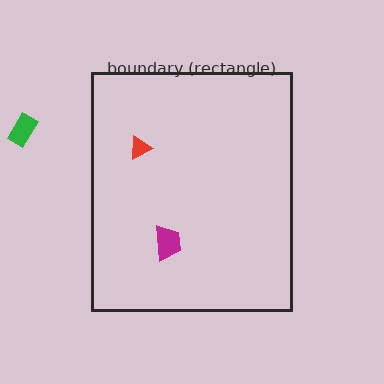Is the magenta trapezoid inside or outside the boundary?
Inside.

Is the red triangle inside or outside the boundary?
Inside.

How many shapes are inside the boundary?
2 inside, 1 outside.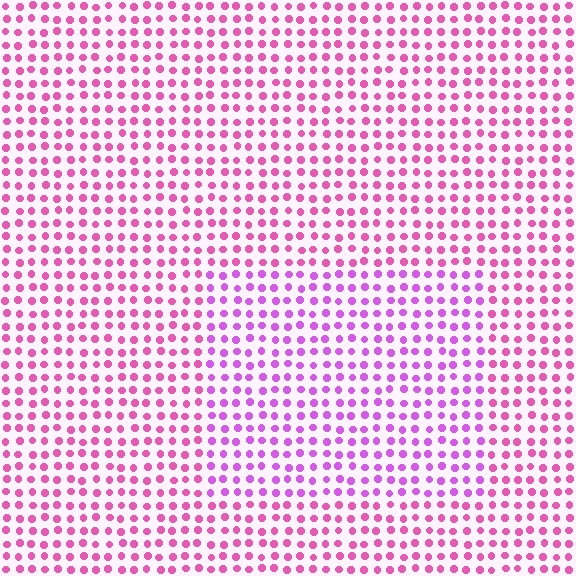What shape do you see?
I see a rectangle.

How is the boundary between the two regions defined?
The boundary is defined purely by a slight shift in hue (about 29 degrees). Spacing, size, and orientation are identical on both sides.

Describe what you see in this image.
The image is filled with small pink elements in a uniform arrangement. A rectangle-shaped region is visible where the elements are tinted to a slightly different hue, forming a subtle color boundary.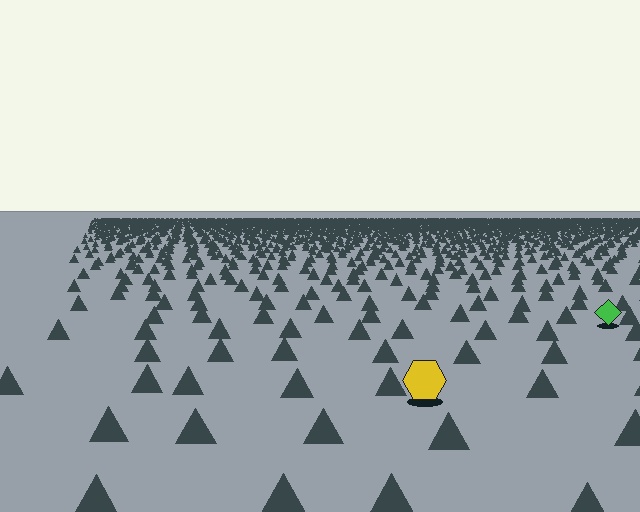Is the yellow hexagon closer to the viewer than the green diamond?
Yes. The yellow hexagon is closer — you can tell from the texture gradient: the ground texture is coarser near it.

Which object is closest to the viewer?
The yellow hexagon is closest. The texture marks near it are larger and more spread out.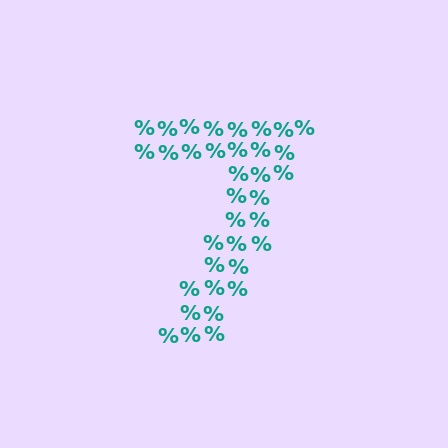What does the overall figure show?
The overall figure shows the digit 7.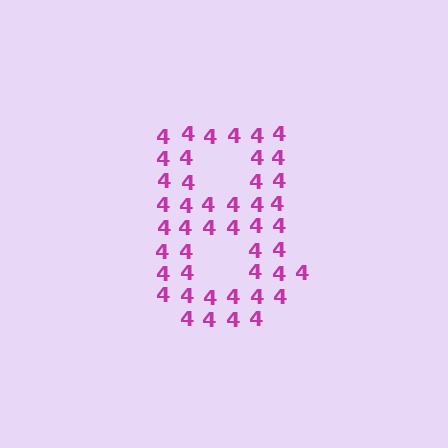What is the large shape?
The large shape is the digit 8.